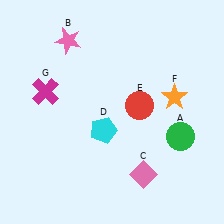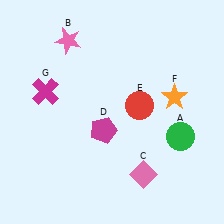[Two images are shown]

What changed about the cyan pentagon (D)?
In Image 1, D is cyan. In Image 2, it changed to magenta.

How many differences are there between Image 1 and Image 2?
There is 1 difference between the two images.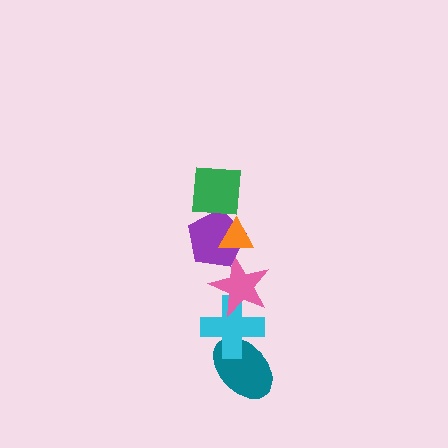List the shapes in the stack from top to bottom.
From top to bottom: the green square, the orange triangle, the purple pentagon, the pink star, the cyan cross, the teal ellipse.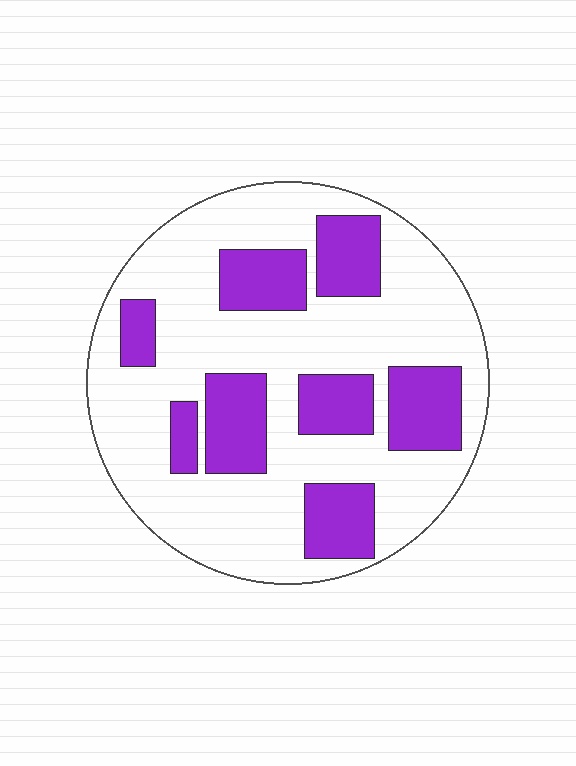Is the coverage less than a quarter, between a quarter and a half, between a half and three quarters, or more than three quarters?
Between a quarter and a half.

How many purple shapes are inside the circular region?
8.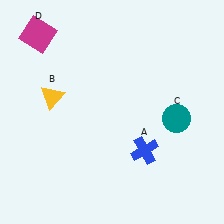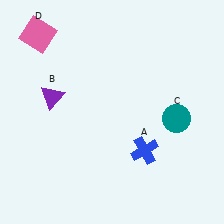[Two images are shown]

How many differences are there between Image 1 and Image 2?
There are 2 differences between the two images.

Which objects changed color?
B changed from yellow to purple. D changed from magenta to pink.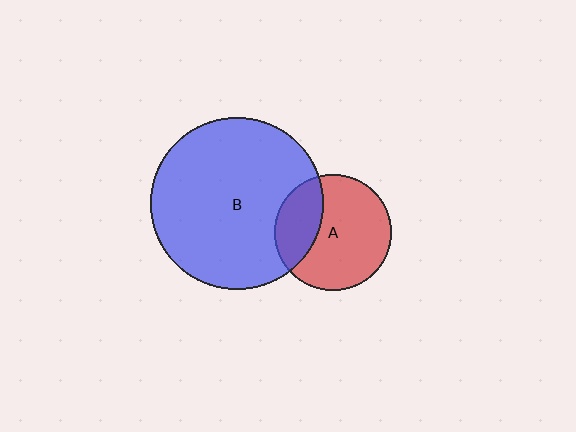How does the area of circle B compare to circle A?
Approximately 2.2 times.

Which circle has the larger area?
Circle B (blue).